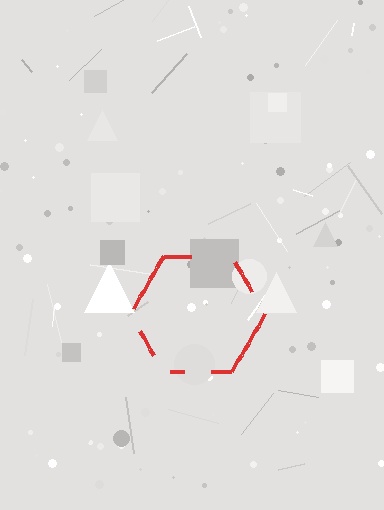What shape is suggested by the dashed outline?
The dashed outline suggests a hexagon.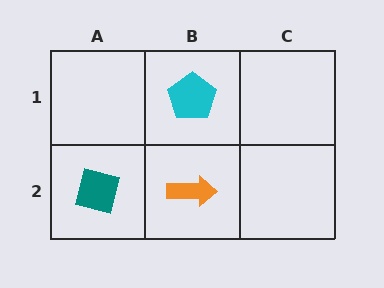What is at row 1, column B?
A cyan pentagon.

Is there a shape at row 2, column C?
No, that cell is empty.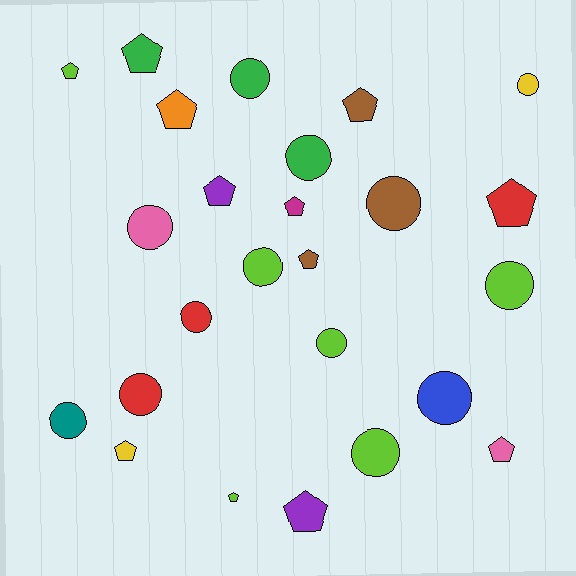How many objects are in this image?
There are 25 objects.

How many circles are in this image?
There are 13 circles.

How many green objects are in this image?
There are 3 green objects.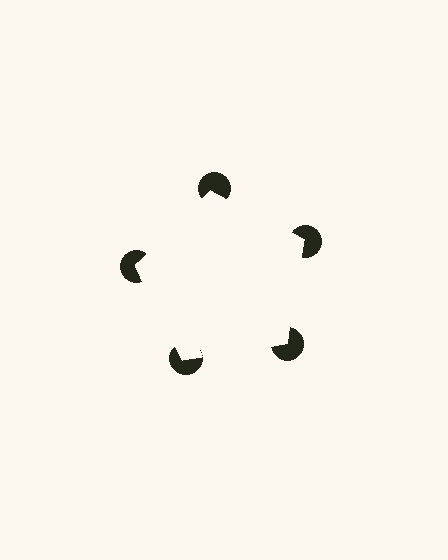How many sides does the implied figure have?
5 sides.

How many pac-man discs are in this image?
There are 5 — one at each vertex of the illusory pentagon.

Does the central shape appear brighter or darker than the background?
It typically appears slightly brighter than the background, even though no actual brightness change is drawn.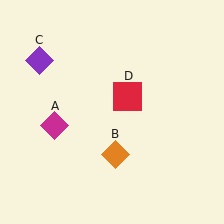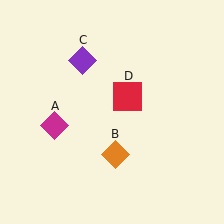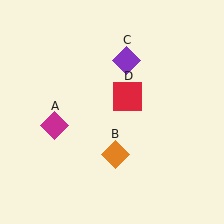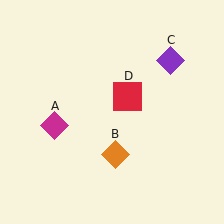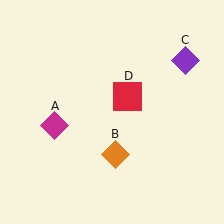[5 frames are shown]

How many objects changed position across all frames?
1 object changed position: purple diamond (object C).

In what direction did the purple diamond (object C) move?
The purple diamond (object C) moved right.